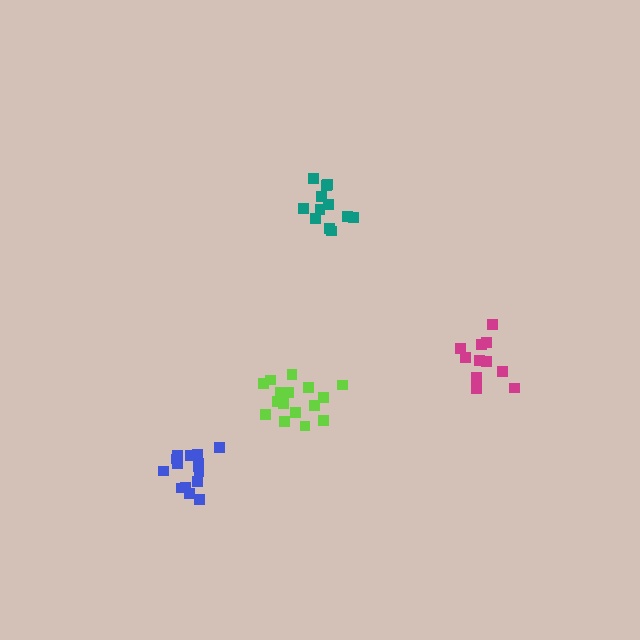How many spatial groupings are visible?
There are 4 spatial groupings.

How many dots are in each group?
Group 1: 15 dots, Group 2: 13 dots, Group 3: 16 dots, Group 4: 13 dots (57 total).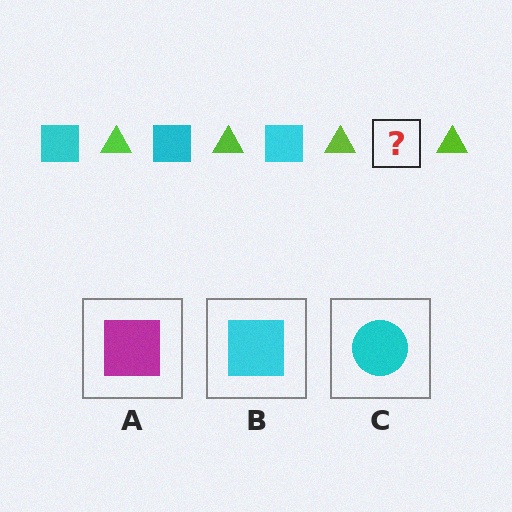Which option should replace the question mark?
Option B.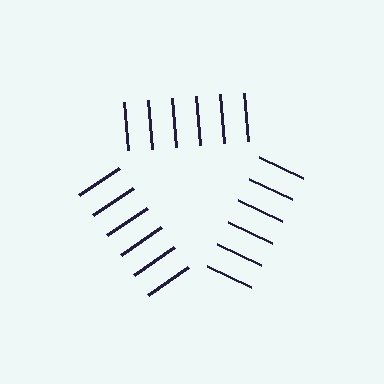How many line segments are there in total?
18 — 6 along each of the 3 edges.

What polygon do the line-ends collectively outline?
An illusory triangle — the line segments terminate on its edges but no continuous stroke is drawn.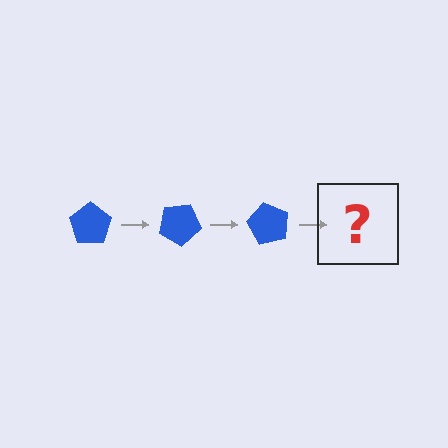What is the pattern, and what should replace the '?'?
The pattern is that the pentagon rotates 30 degrees each step. The '?' should be a blue pentagon rotated 90 degrees.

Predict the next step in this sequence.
The next step is a blue pentagon rotated 90 degrees.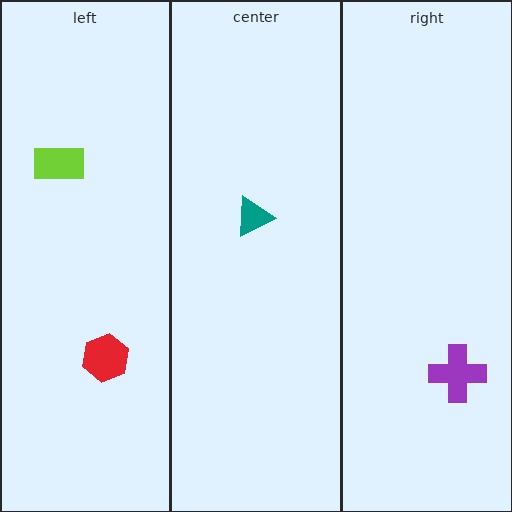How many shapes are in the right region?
1.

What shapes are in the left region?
The lime rectangle, the red hexagon.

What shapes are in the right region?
The purple cross.